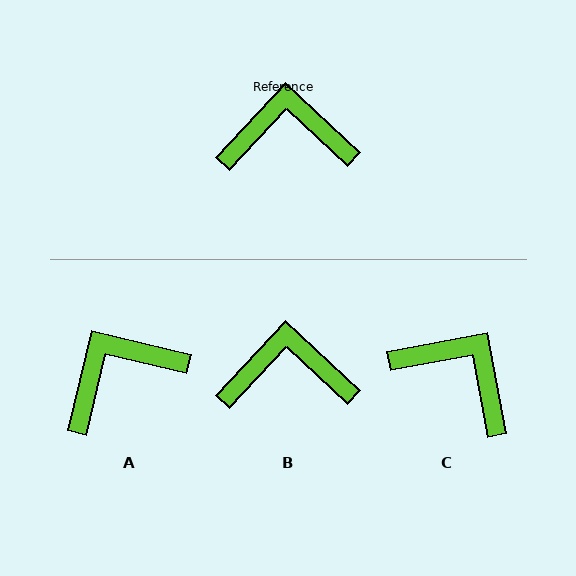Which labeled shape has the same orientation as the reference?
B.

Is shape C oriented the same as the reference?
No, it is off by about 37 degrees.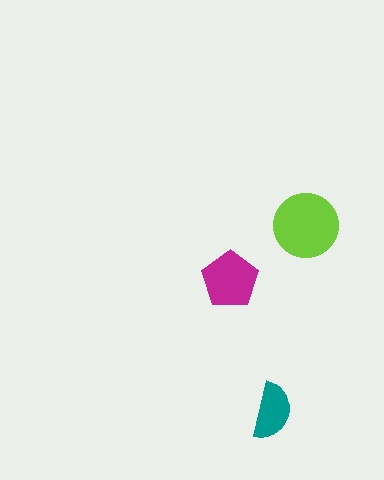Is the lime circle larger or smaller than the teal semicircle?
Larger.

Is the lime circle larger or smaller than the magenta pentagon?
Larger.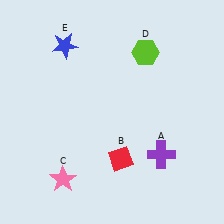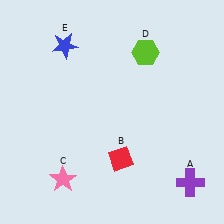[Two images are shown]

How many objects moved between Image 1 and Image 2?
1 object moved between the two images.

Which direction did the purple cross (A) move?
The purple cross (A) moved right.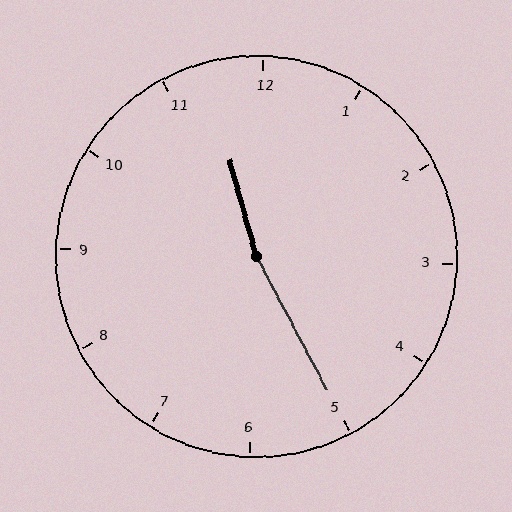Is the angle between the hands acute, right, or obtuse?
It is obtuse.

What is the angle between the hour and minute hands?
Approximately 168 degrees.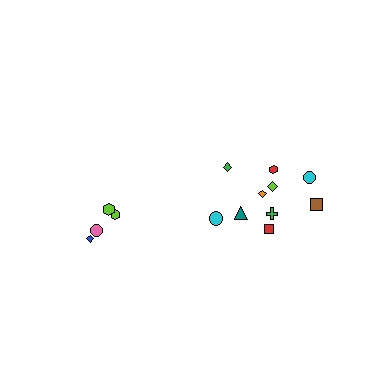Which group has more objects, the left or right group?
The right group.